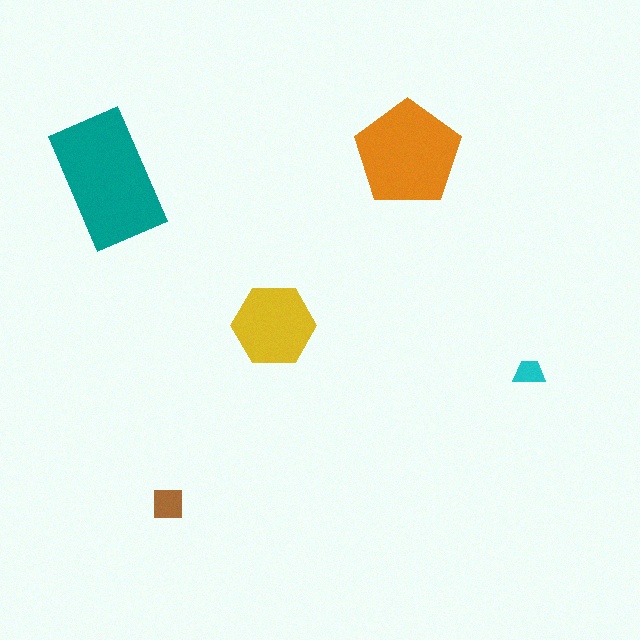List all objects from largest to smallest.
The teal rectangle, the orange pentagon, the yellow hexagon, the brown square, the cyan trapezoid.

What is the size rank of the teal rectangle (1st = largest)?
1st.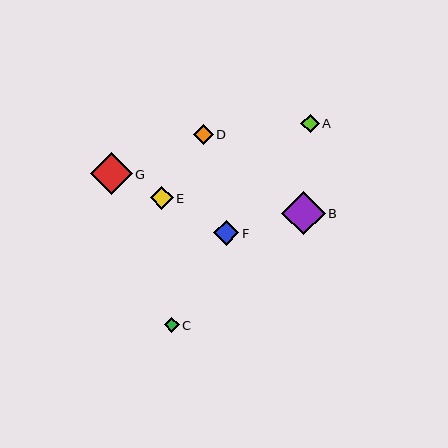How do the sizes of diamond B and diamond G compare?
Diamond B and diamond G are approximately the same size.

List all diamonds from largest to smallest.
From largest to smallest: B, G, F, E, D, A, C.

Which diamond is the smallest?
Diamond C is the smallest with a size of approximately 15 pixels.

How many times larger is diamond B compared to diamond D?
Diamond B is approximately 2.2 times the size of diamond D.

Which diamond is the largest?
Diamond B is the largest with a size of approximately 44 pixels.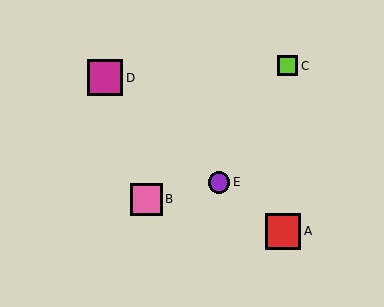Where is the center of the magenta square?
The center of the magenta square is at (105, 78).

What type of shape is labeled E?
Shape E is a purple circle.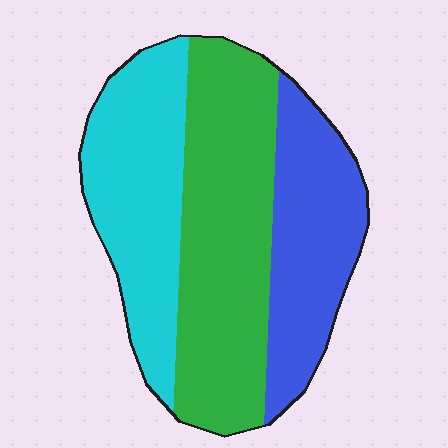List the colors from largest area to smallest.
From largest to smallest: green, cyan, blue.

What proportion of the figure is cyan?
Cyan takes up about one third (1/3) of the figure.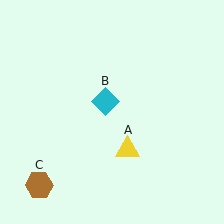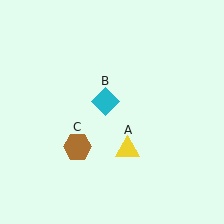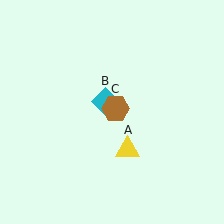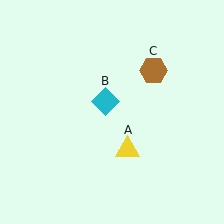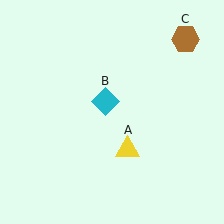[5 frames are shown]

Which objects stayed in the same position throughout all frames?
Yellow triangle (object A) and cyan diamond (object B) remained stationary.